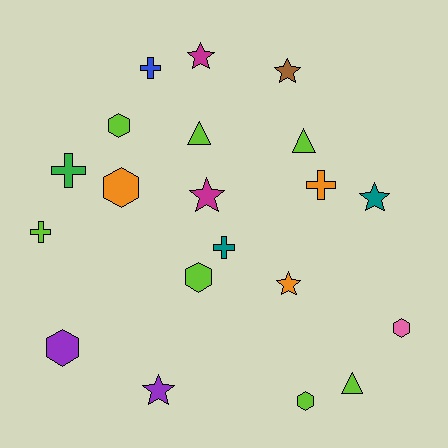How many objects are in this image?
There are 20 objects.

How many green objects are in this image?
There is 1 green object.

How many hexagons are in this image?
There are 6 hexagons.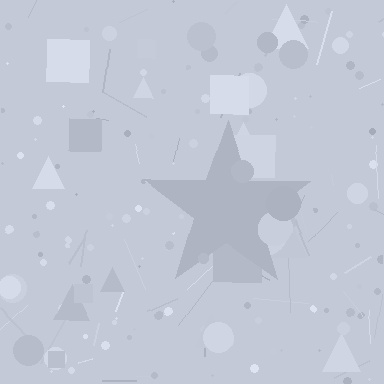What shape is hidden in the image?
A star is hidden in the image.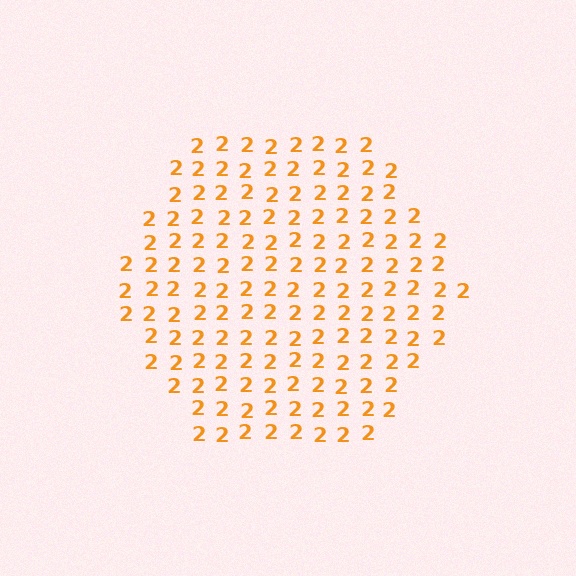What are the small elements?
The small elements are digit 2's.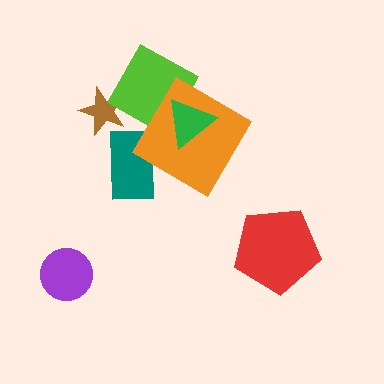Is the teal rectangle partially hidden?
Yes, it is partially covered by another shape.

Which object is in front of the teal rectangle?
The orange diamond is in front of the teal rectangle.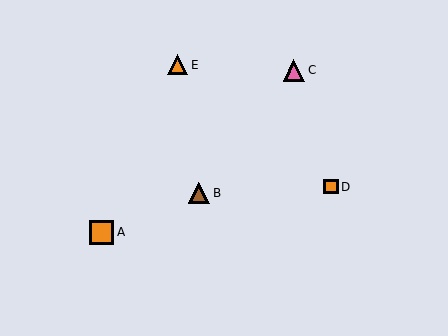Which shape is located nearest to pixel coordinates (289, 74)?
The pink triangle (labeled C) at (294, 70) is nearest to that location.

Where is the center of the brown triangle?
The center of the brown triangle is at (199, 193).